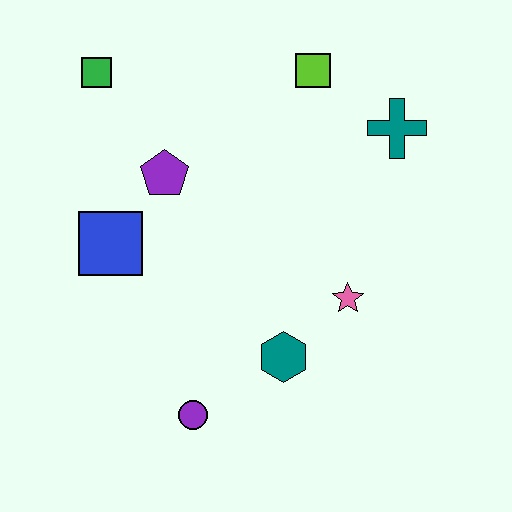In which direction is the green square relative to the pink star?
The green square is to the left of the pink star.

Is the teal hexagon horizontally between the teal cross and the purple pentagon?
Yes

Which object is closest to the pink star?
The teal hexagon is closest to the pink star.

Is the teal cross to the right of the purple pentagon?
Yes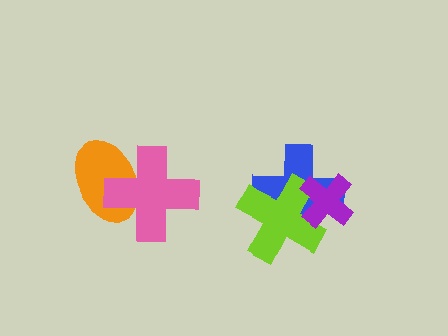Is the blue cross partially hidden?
Yes, it is partially covered by another shape.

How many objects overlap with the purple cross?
2 objects overlap with the purple cross.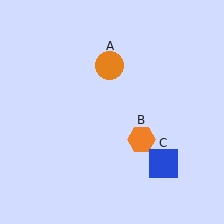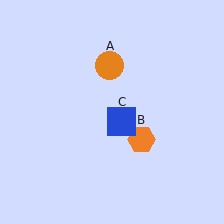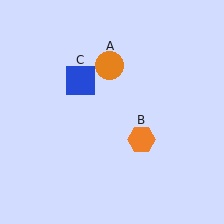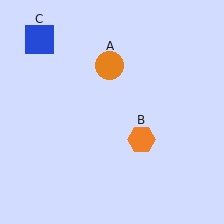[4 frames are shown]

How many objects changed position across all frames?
1 object changed position: blue square (object C).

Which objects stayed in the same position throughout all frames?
Orange circle (object A) and orange hexagon (object B) remained stationary.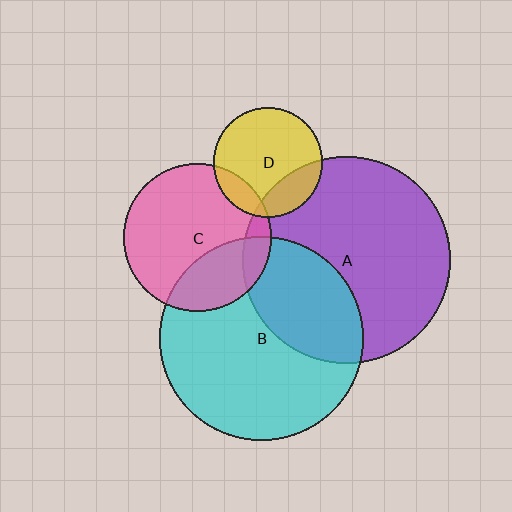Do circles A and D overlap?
Yes.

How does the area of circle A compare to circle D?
Approximately 3.6 times.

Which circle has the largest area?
Circle A (purple).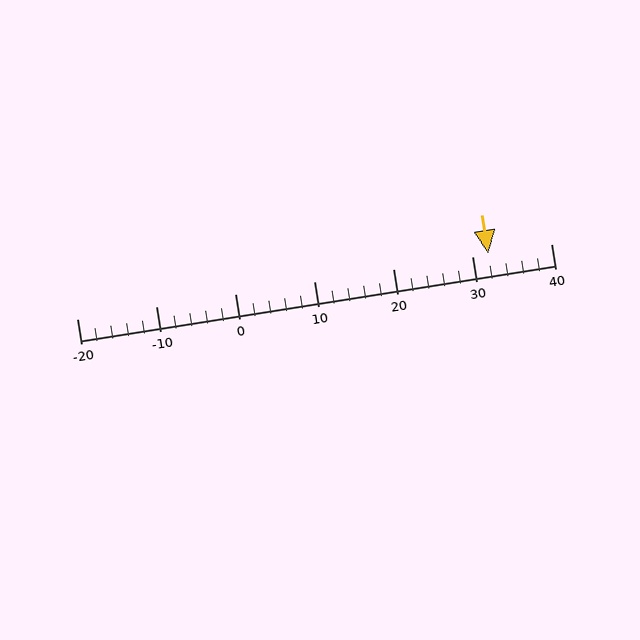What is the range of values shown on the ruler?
The ruler shows values from -20 to 40.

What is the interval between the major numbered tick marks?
The major tick marks are spaced 10 units apart.